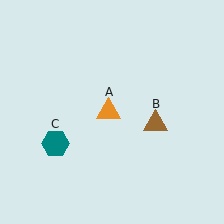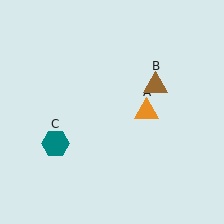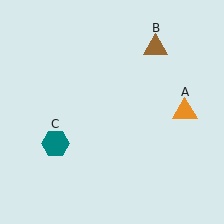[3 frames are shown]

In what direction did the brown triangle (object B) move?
The brown triangle (object B) moved up.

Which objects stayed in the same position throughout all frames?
Teal hexagon (object C) remained stationary.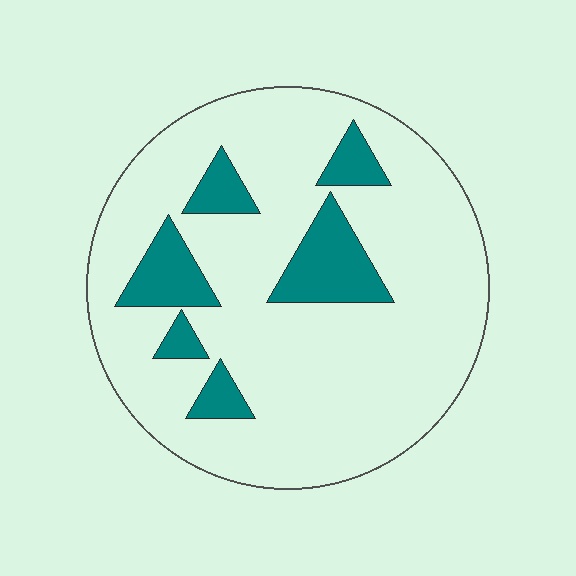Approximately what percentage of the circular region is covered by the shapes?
Approximately 15%.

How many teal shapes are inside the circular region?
6.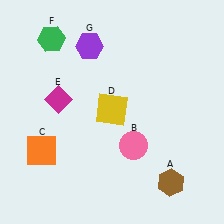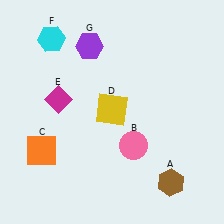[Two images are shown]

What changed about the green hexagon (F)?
In Image 1, F is green. In Image 2, it changed to cyan.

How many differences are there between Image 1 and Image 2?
There is 1 difference between the two images.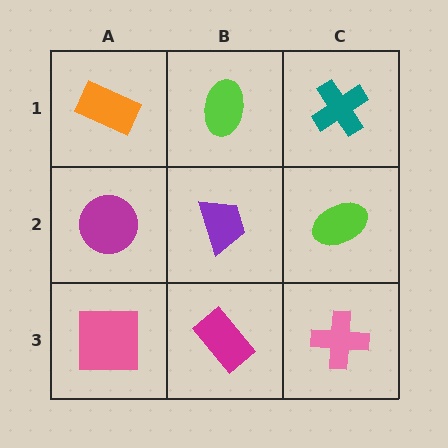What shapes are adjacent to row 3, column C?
A lime ellipse (row 2, column C), a magenta rectangle (row 3, column B).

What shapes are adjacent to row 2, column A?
An orange rectangle (row 1, column A), a pink square (row 3, column A), a purple trapezoid (row 2, column B).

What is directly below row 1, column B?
A purple trapezoid.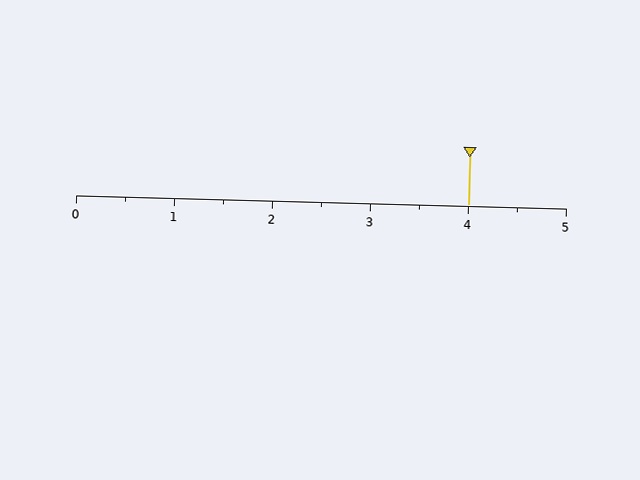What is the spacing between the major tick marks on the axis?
The major ticks are spaced 1 apart.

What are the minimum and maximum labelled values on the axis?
The axis runs from 0 to 5.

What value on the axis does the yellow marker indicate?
The marker indicates approximately 4.